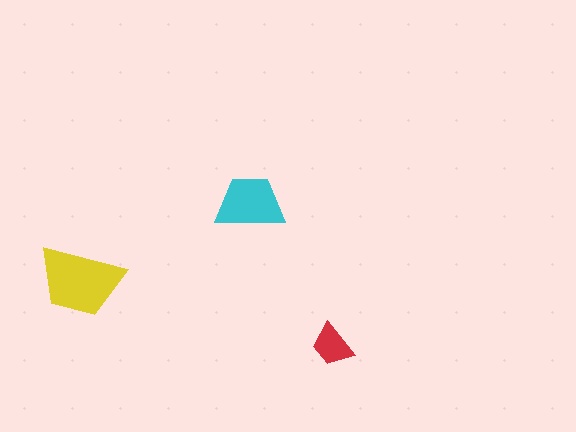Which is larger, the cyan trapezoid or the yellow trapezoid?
The yellow one.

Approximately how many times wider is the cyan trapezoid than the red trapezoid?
About 1.5 times wider.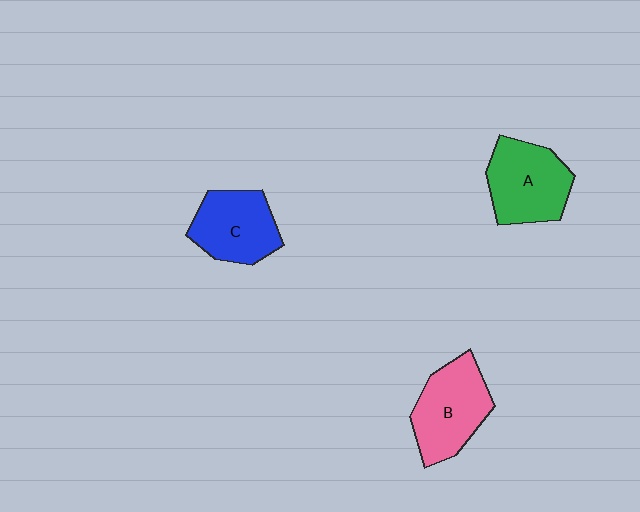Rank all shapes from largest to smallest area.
From largest to smallest: A (green), B (pink), C (blue).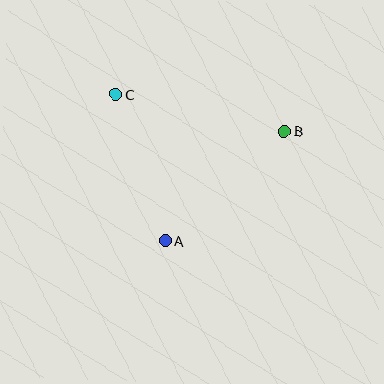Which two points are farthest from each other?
Points B and C are farthest from each other.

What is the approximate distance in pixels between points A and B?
The distance between A and B is approximately 162 pixels.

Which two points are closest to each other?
Points A and C are closest to each other.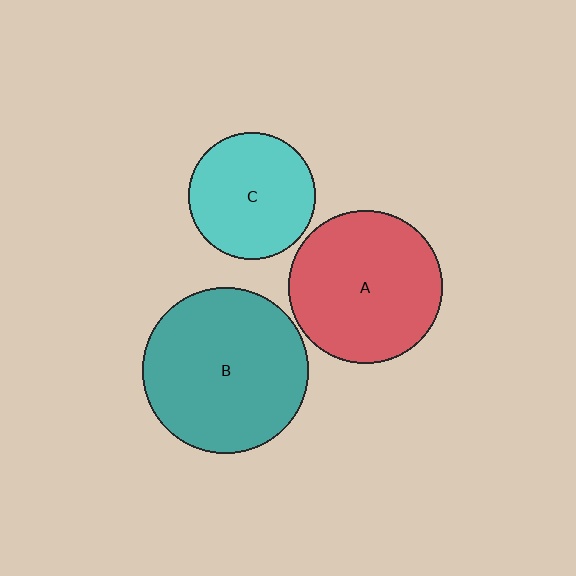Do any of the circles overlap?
No, none of the circles overlap.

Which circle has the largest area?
Circle B (teal).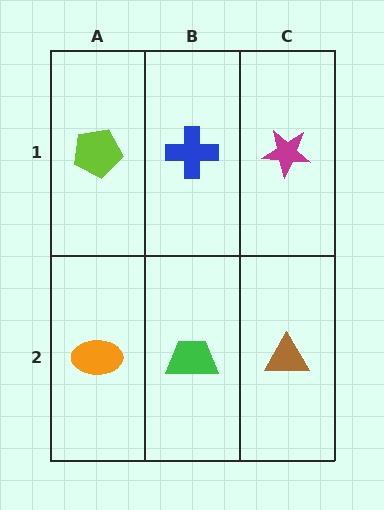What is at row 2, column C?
A brown triangle.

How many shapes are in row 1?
3 shapes.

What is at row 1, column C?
A magenta star.